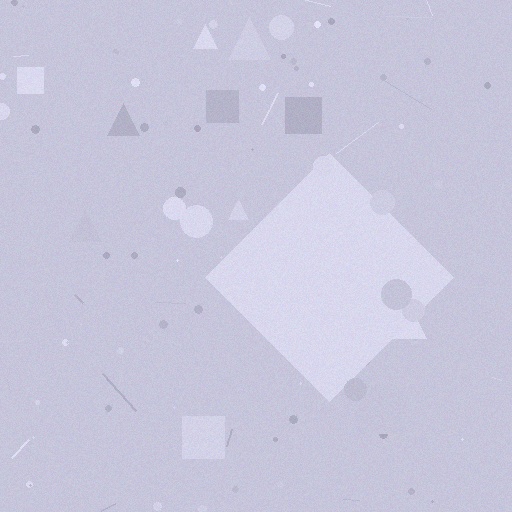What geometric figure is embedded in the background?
A diamond is embedded in the background.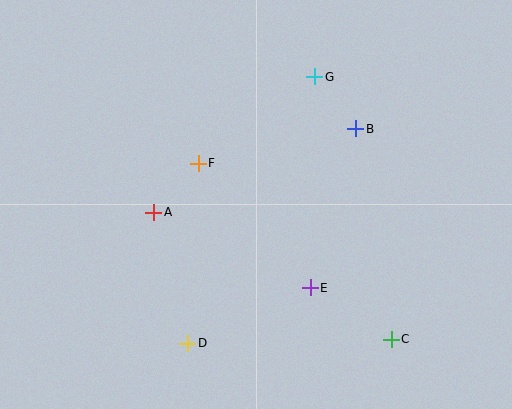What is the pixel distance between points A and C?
The distance between A and C is 269 pixels.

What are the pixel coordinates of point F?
Point F is at (198, 163).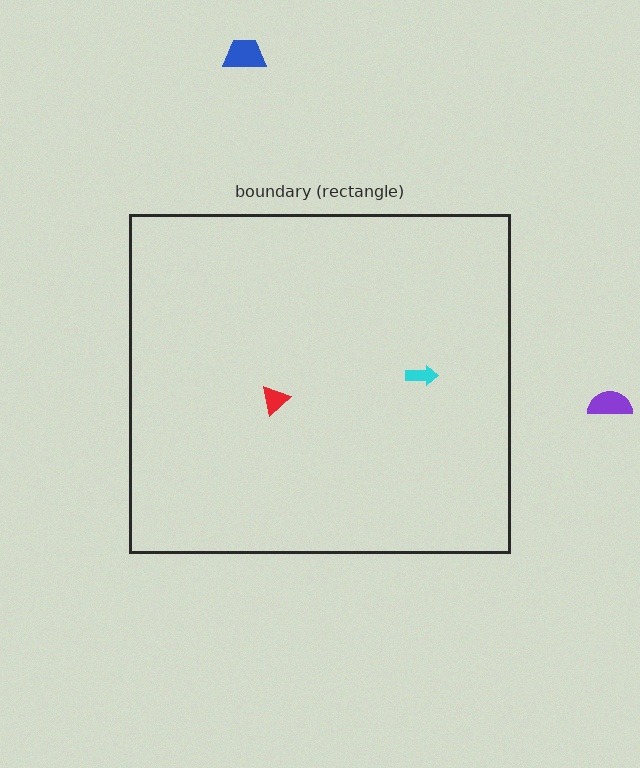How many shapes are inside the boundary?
2 inside, 2 outside.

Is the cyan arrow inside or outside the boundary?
Inside.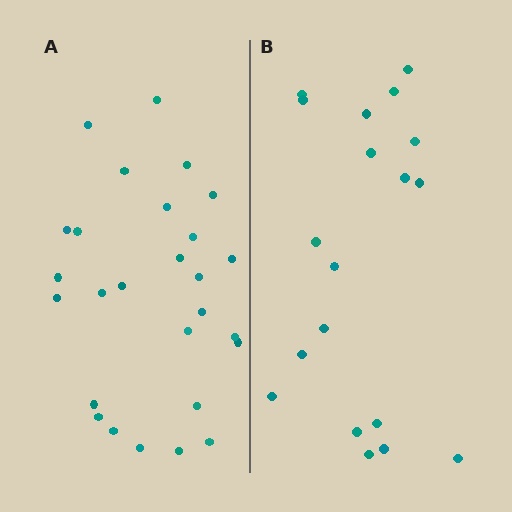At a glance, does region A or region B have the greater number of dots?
Region A (the left region) has more dots.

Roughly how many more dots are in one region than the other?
Region A has roughly 8 or so more dots than region B.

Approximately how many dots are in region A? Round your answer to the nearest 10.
About 30 dots. (The exact count is 27, which rounds to 30.)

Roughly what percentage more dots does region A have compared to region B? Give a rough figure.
About 40% more.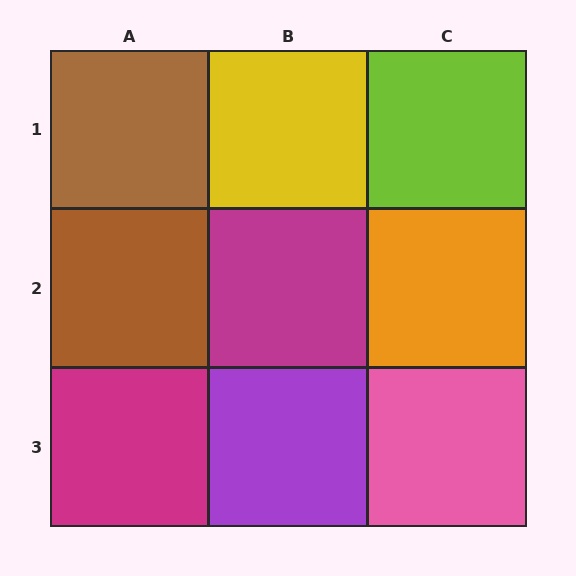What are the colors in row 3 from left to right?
Magenta, purple, pink.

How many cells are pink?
1 cell is pink.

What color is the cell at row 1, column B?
Yellow.